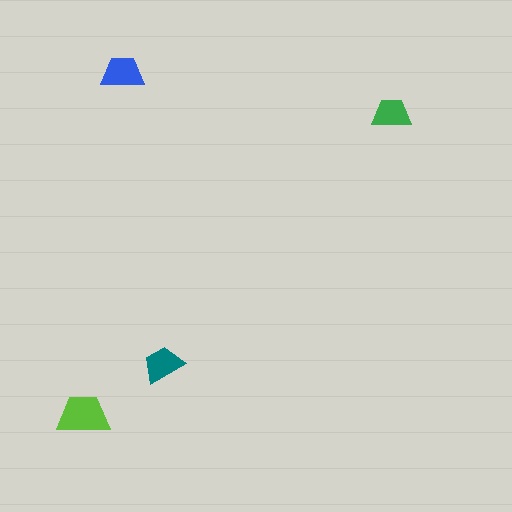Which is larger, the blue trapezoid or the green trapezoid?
The blue one.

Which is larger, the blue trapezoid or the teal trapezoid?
The blue one.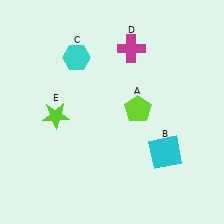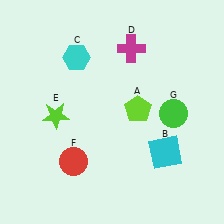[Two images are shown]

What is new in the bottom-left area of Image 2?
A red circle (F) was added in the bottom-left area of Image 2.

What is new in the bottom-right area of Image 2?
A green circle (G) was added in the bottom-right area of Image 2.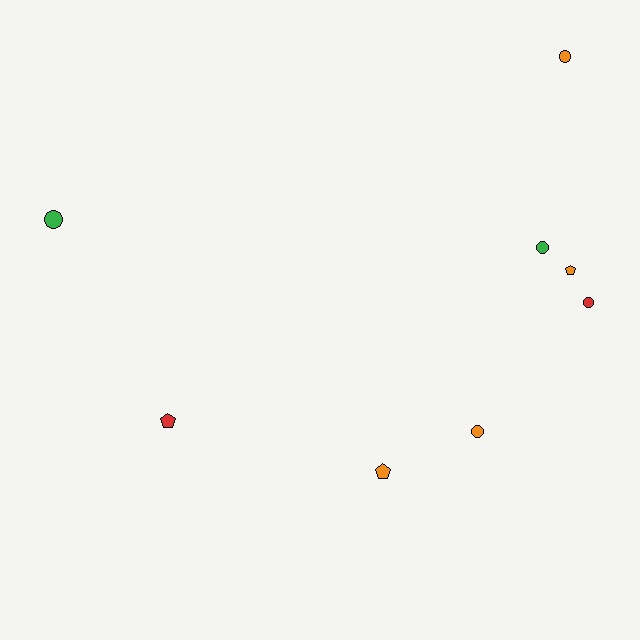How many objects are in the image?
There are 8 objects.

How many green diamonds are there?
There are no green diamonds.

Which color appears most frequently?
Orange, with 4 objects.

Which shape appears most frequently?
Circle, with 5 objects.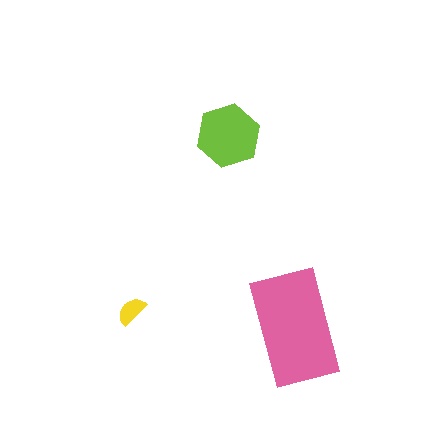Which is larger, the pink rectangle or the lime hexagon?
The pink rectangle.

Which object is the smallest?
The yellow semicircle.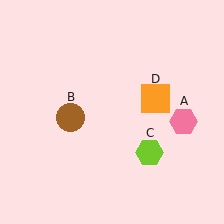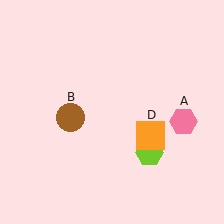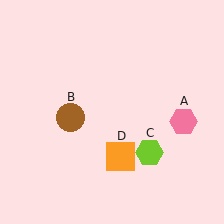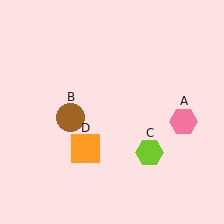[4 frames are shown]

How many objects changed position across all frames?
1 object changed position: orange square (object D).